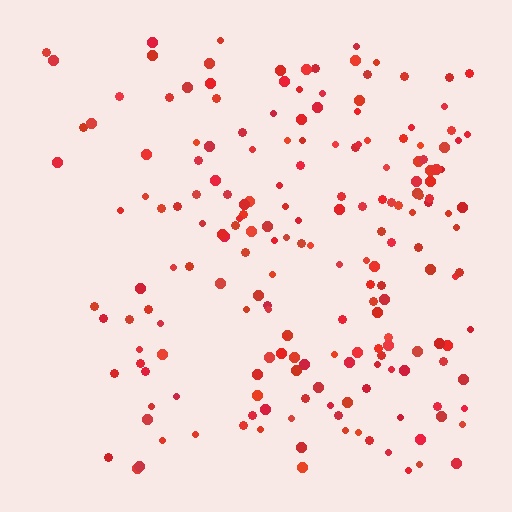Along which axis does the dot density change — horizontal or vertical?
Horizontal.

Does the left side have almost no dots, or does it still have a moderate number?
Still a moderate number, just noticeably fewer than the right.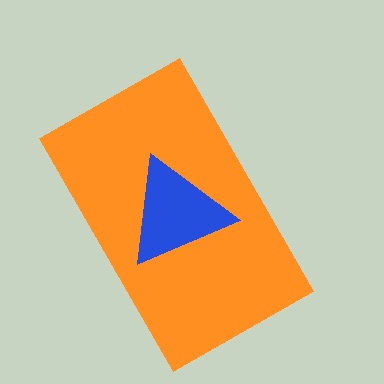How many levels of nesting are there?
2.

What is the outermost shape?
The orange rectangle.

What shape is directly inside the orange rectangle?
The blue triangle.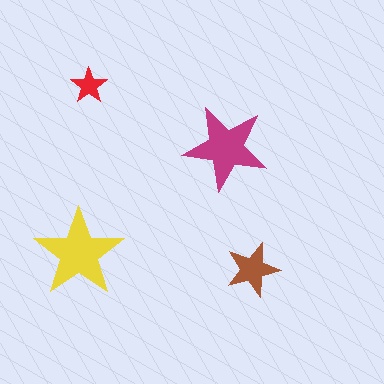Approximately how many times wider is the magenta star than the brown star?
About 1.5 times wider.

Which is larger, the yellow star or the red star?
The yellow one.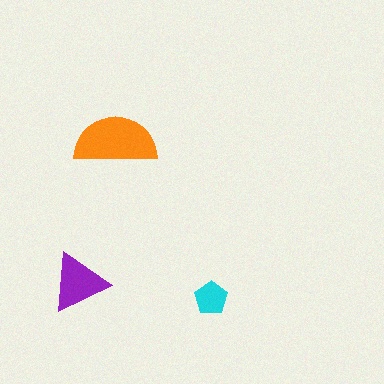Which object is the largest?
The orange semicircle.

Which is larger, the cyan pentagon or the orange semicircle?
The orange semicircle.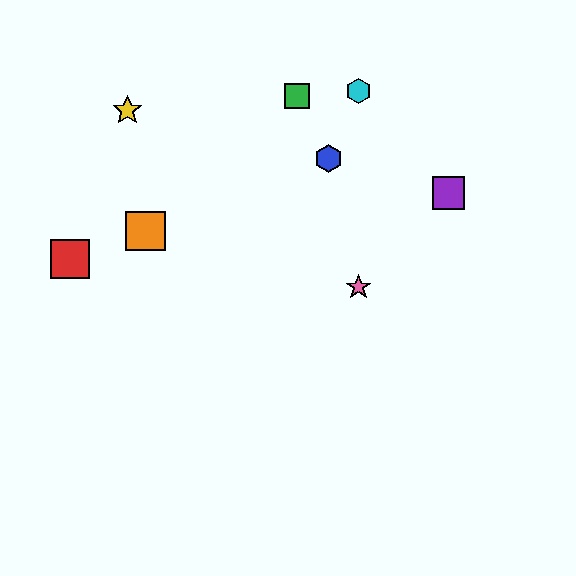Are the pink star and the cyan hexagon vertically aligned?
Yes, both are at x≈359.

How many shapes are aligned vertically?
2 shapes (the cyan hexagon, the pink star) are aligned vertically.